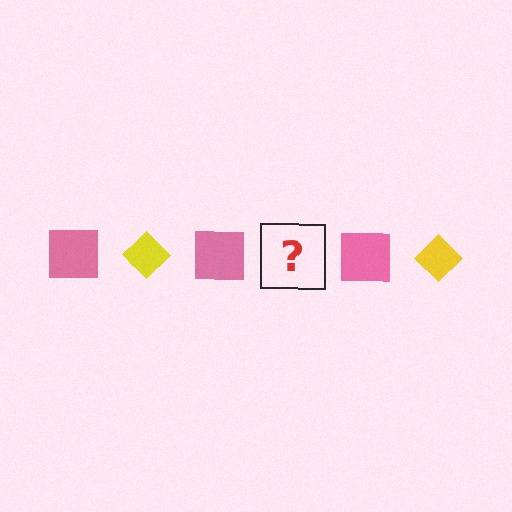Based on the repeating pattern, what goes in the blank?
The blank should be a yellow diamond.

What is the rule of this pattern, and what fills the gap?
The rule is that the pattern alternates between pink square and yellow diamond. The gap should be filled with a yellow diamond.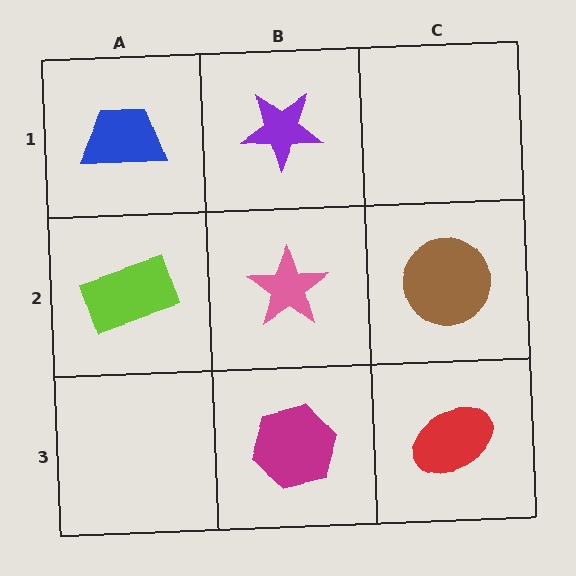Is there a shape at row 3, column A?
No, that cell is empty.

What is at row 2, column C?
A brown circle.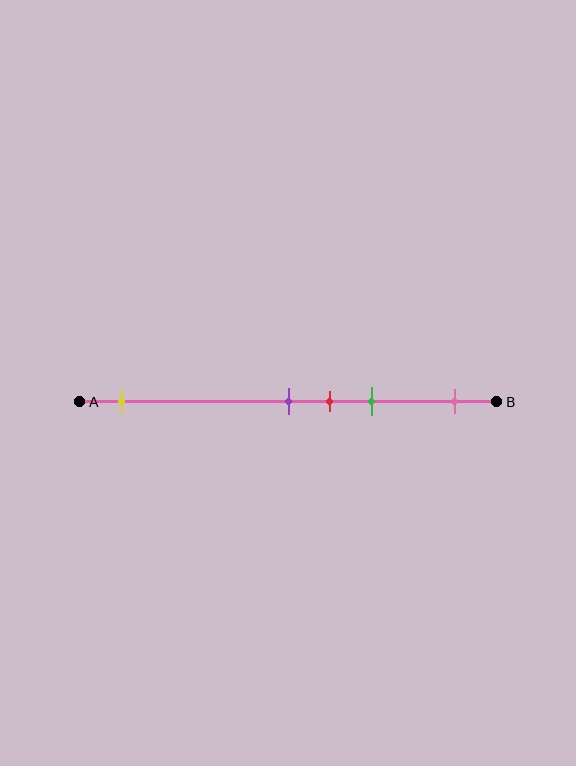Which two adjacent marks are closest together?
The purple and red marks are the closest adjacent pair.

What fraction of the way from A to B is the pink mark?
The pink mark is approximately 90% (0.9) of the way from A to B.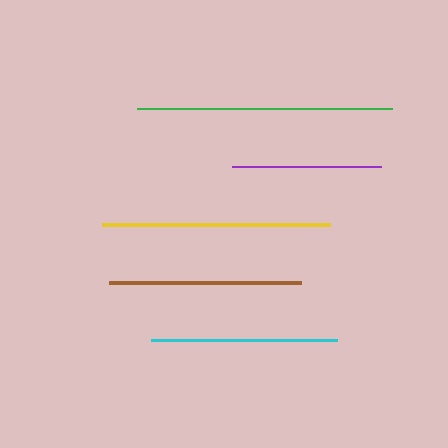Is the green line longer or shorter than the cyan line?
The green line is longer than the cyan line.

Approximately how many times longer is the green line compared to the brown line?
The green line is approximately 1.3 times the length of the brown line.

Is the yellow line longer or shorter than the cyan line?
The yellow line is longer than the cyan line.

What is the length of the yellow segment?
The yellow segment is approximately 229 pixels long.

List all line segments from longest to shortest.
From longest to shortest: green, yellow, brown, cyan, purple.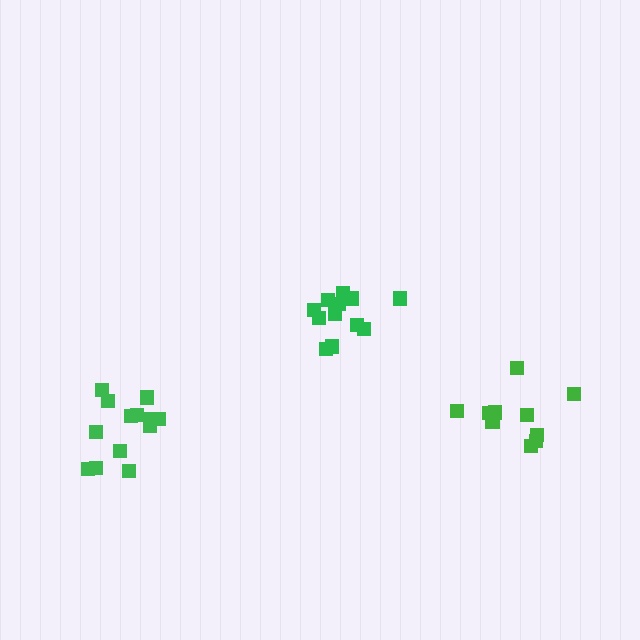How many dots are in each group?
Group 1: 13 dots, Group 2: 12 dots, Group 3: 11 dots (36 total).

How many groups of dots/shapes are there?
There are 3 groups.